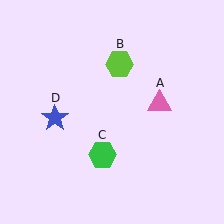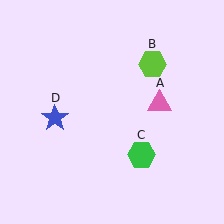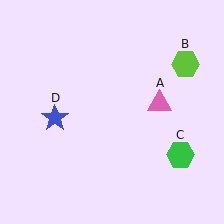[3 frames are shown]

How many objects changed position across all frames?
2 objects changed position: lime hexagon (object B), green hexagon (object C).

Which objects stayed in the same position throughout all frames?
Pink triangle (object A) and blue star (object D) remained stationary.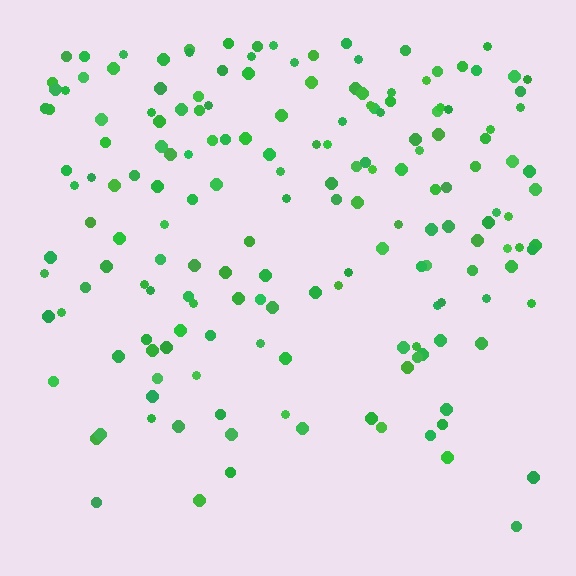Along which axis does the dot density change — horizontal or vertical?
Vertical.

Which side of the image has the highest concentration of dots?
The top.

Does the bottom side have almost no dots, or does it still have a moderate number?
Still a moderate number, just noticeably fewer than the top.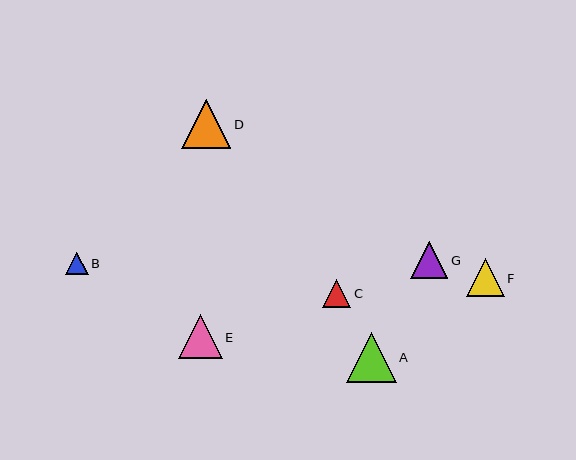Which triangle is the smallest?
Triangle B is the smallest with a size of approximately 23 pixels.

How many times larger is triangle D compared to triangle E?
Triangle D is approximately 1.1 times the size of triangle E.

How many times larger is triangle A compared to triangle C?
Triangle A is approximately 1.8 times the size of triangle C.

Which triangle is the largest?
Triangle A is the largest with a size of approximately 50 pixels.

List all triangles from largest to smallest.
From largest to smallest: A, D, E, F, G, C, B.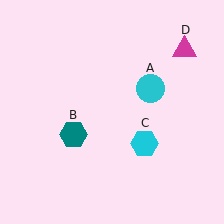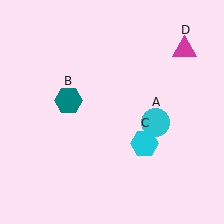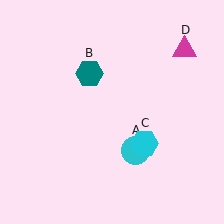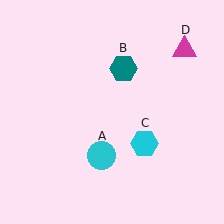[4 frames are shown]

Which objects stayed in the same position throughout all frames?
Cyan hexagon (object C) and magenta triangle (object D) remained stationary.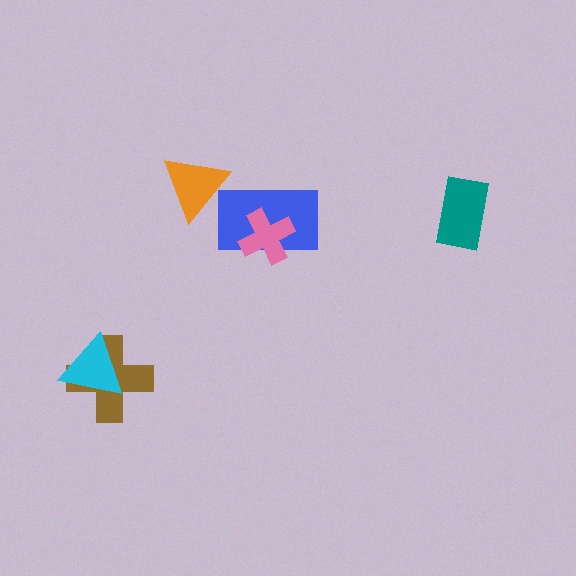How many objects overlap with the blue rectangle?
1 object overlaps with the blue rectangle.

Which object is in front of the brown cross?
The cyan triangle is in front of the brown cross.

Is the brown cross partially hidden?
Yes, it is partially covered by another shape.